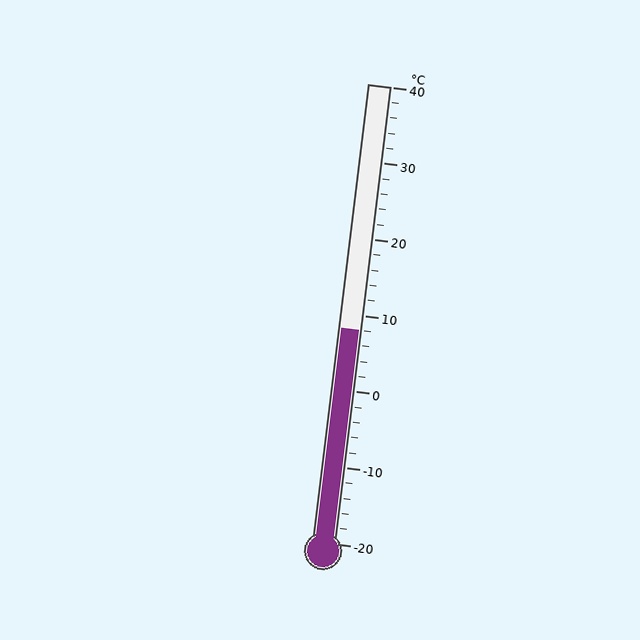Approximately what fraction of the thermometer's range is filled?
The thermometer is filled to approximately 45% of its range.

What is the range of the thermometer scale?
The thermometer scale ranges from -20°C to 40°C.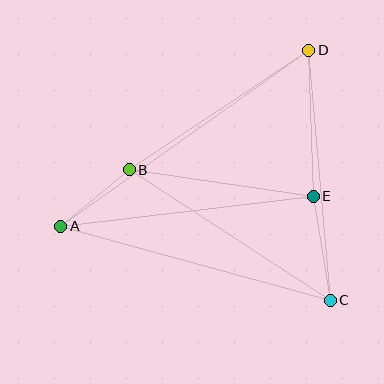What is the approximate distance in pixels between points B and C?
The distance between B and C is approximately 240 pixels.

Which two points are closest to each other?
Points A and B are closest to each other.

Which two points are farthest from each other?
Points A and D are farthest from each other.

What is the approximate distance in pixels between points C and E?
The distance between C and E is approximately 106 pixels.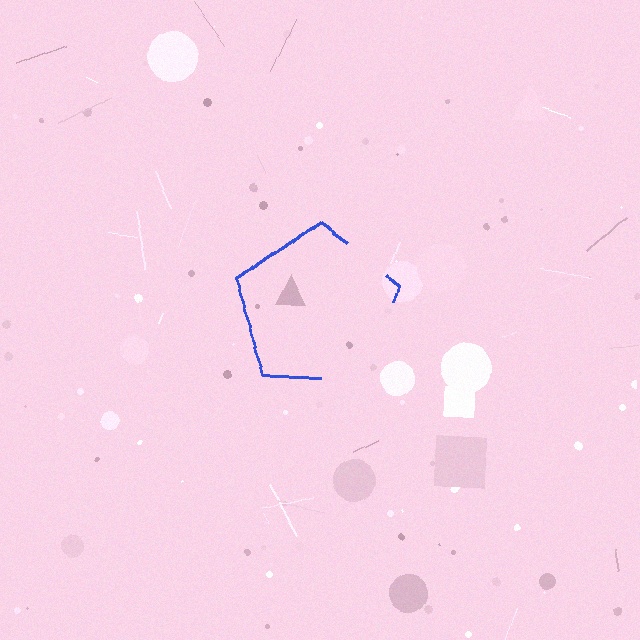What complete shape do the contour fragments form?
The contour fragments form a pentagon.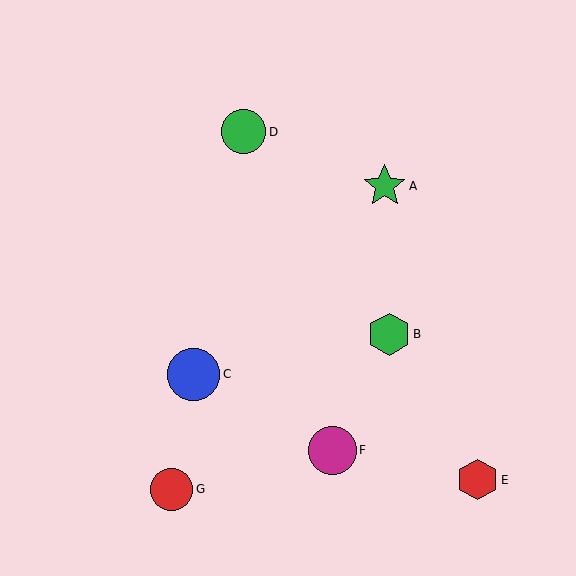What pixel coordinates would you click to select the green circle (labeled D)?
Click at (244, 132) to select the green circle D.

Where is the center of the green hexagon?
The center of the green hexagon is at (389, 334).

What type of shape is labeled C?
Shape C is a blue circle.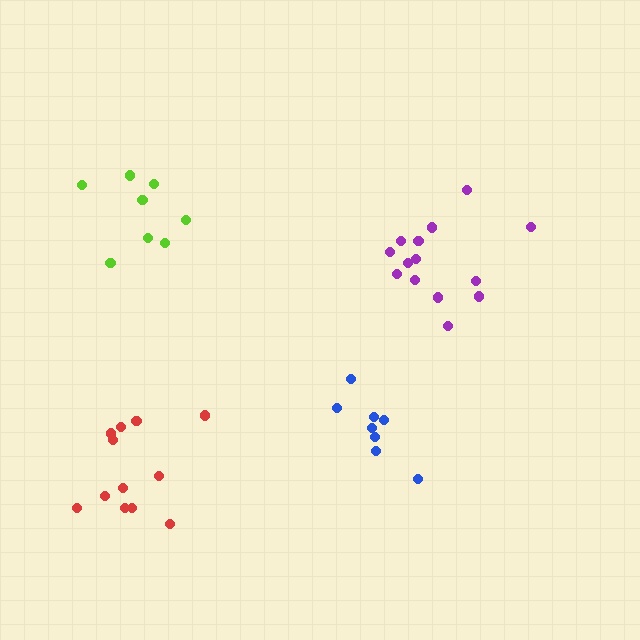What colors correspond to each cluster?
The clusters are colored: blue, red, lime, purple.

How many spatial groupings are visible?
There are 4 spatial groupings.